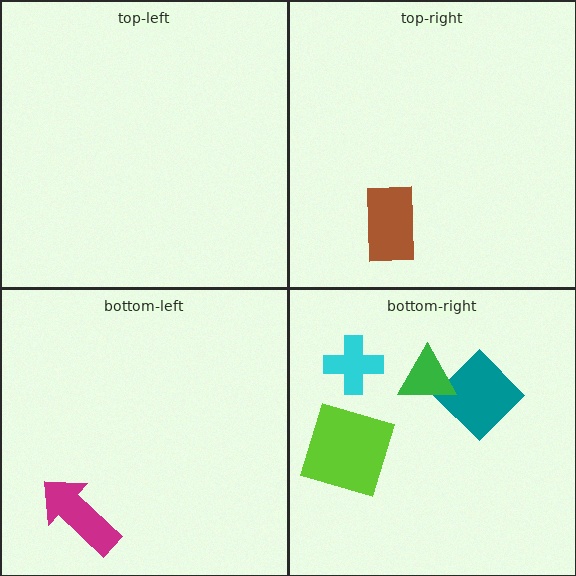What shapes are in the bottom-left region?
The magenta arrow.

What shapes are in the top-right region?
The brown rectangle.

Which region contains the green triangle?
The bottom-right region.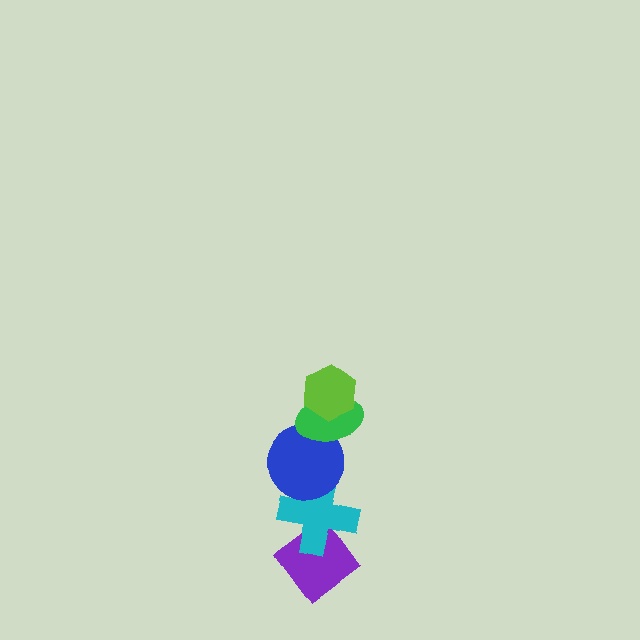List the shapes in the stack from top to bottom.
From top to bottom: the lime hexagon, the green ellipse, the blue circle, the cyan cross, the purple diamond.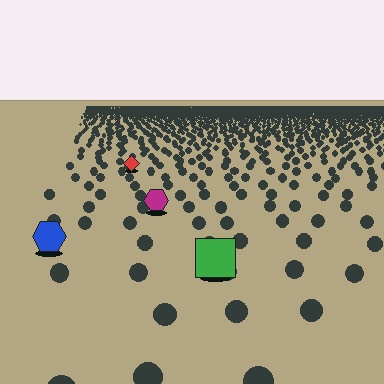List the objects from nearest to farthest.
From nearest to farthest: the green square, the blue hexagon, the magenta hexagon, the red diamond.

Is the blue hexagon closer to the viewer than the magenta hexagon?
Yes. The blue hexagon is closer — you can tell from the texture gradient: the ground texture is coarser near it.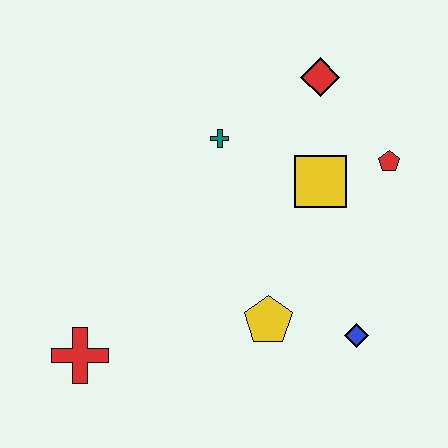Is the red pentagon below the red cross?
No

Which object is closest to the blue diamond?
The yellow pentagon is closest to the blue diamond.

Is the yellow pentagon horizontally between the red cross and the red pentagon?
Yes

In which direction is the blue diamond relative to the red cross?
The blue diamond is to the right of the red cross.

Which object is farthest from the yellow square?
The red cross is farthest from the yellow square.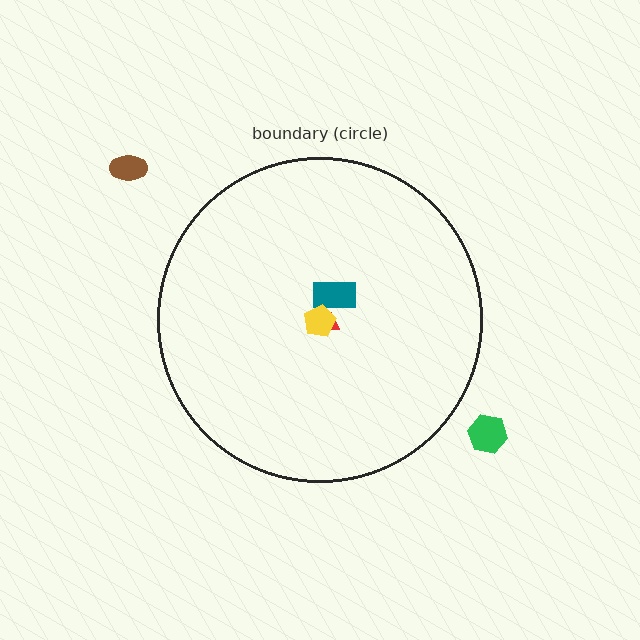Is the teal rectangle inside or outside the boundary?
Inside.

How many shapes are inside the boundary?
3 inside, 2 outside.